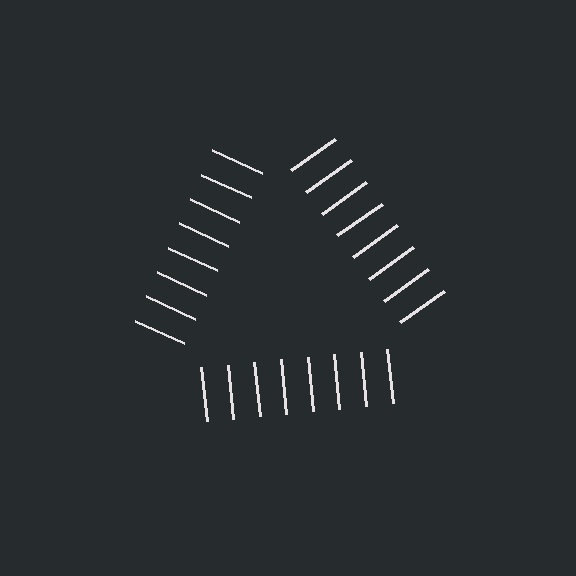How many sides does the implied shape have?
3 sides — the line-ends trace a triangle.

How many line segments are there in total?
24 — 8 along each of the 3 edges.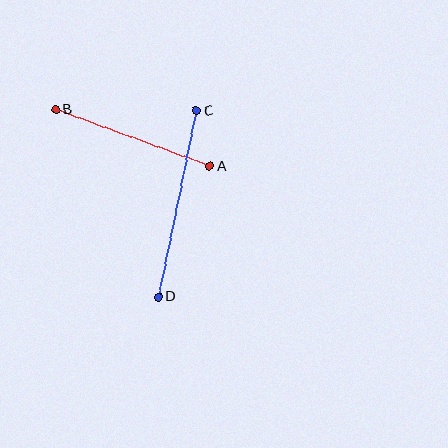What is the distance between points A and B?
The distance is approximately 164 pixels.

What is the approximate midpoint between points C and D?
The midpoint is at approximately (177, 204) pixels.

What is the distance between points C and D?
The distance is approximately 190 pixels.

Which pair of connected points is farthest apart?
Points C and D are farthest apart.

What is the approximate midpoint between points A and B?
The midpoint is at approximately (133, 138) pixels.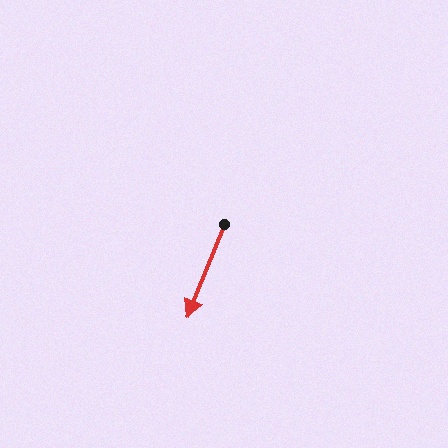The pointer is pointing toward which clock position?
Roughly 7 o'clock.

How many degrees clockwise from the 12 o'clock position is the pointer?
Approximately 202 degrees.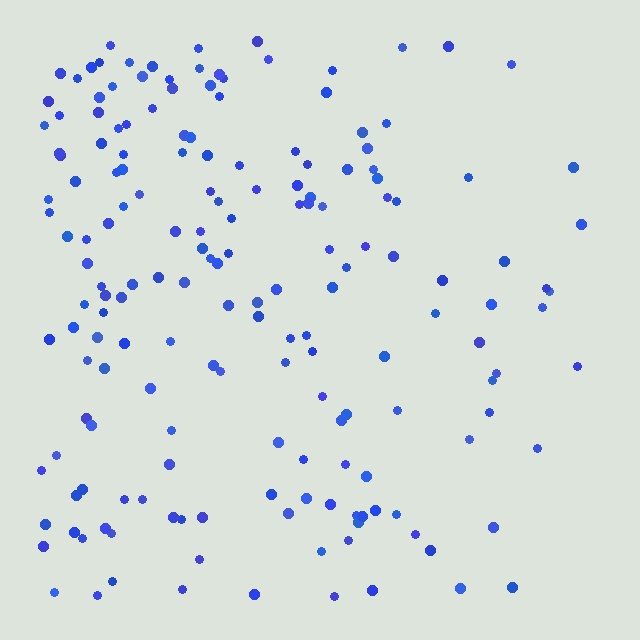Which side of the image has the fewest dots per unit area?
The right.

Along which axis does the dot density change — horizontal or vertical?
Horizontal.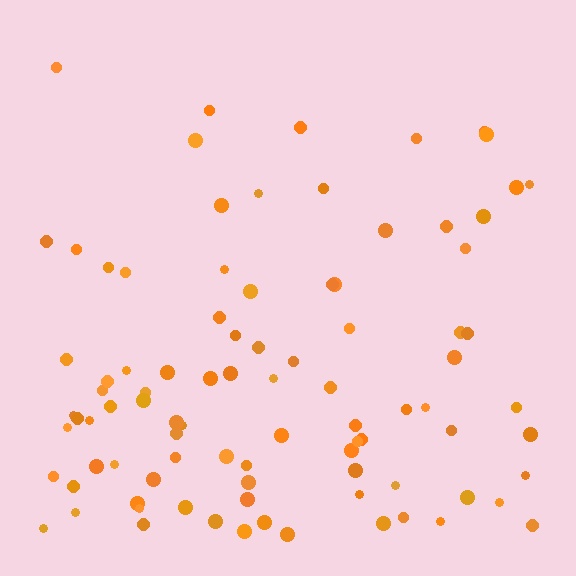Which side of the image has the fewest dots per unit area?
The top.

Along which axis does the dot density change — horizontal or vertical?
Vertical.